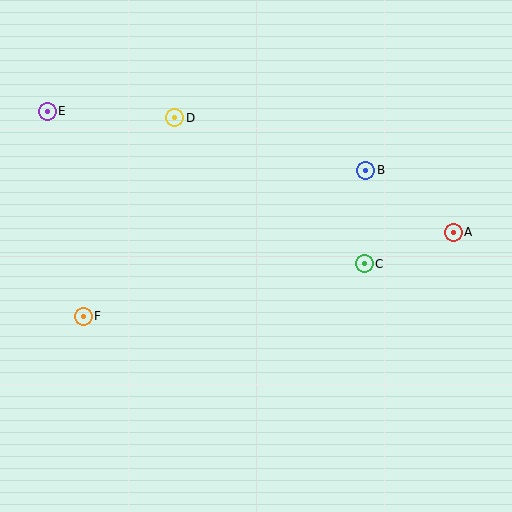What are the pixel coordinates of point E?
Point E is at (47, 111).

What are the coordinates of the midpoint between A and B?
The midpoint between A and B is at (410, 201).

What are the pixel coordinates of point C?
Point C is at (364, 264).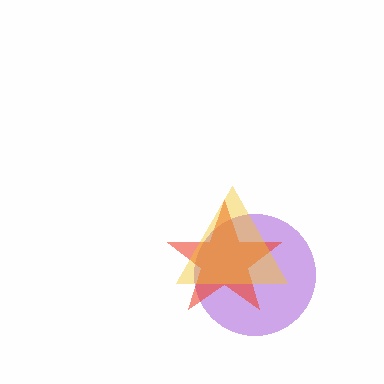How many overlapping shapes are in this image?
There are 3 overlapping shapes in the image.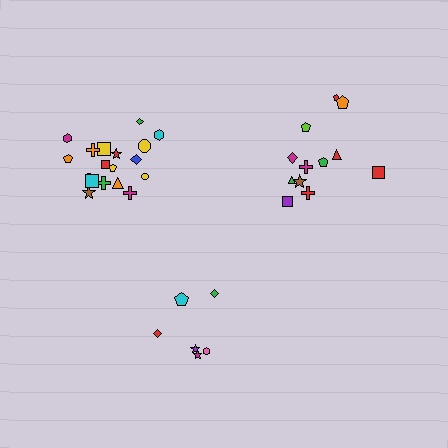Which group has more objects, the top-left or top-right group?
The top-left group.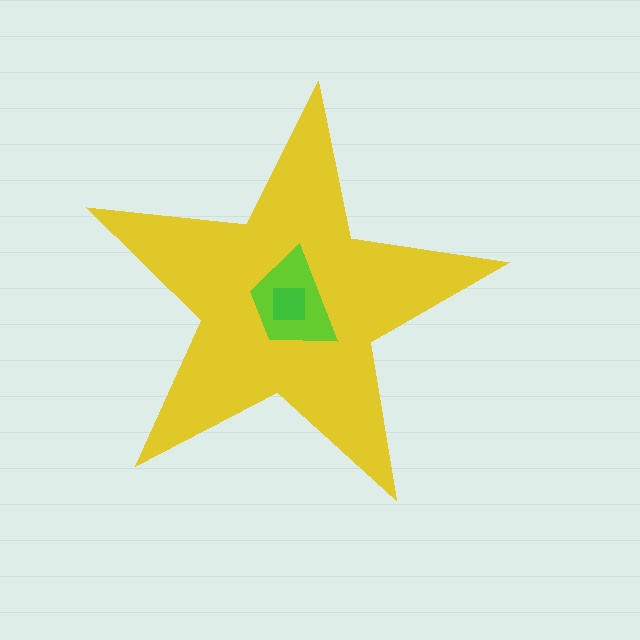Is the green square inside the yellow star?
Yes.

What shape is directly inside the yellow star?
The lime trapezoid.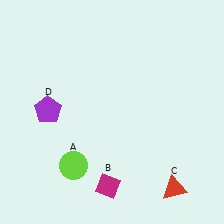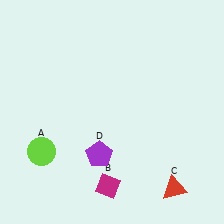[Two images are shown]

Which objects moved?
The objects that moved are: the lime circle (A), the purple pentagon (D).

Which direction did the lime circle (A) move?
The lime circle (A) moved left.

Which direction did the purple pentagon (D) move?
The purple pentagon (D) moved right.